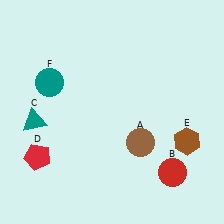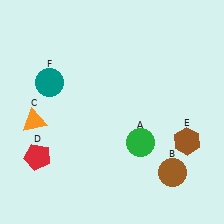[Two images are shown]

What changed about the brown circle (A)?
In Image 1, A is brown. In Image 2, it changed to green.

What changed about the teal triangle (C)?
In Image 1, C is teal. In Image 2, it changed to orange.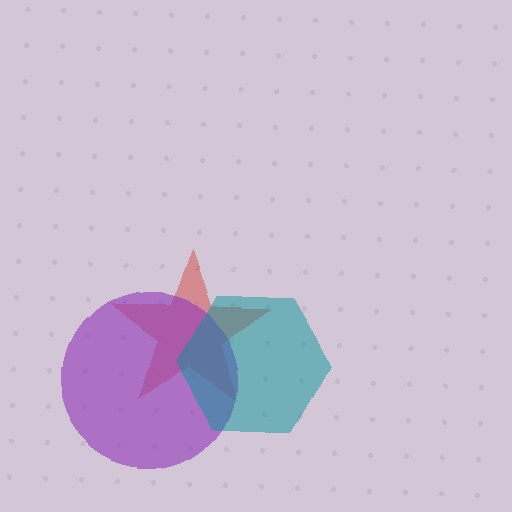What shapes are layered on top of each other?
The layered shapes are: a red star, a purple circle, a teal hexagon.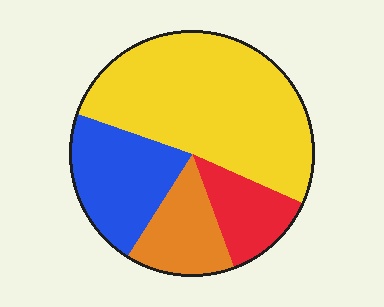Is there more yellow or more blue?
Yellow.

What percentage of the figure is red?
Red takes up less than a quarter of the figure.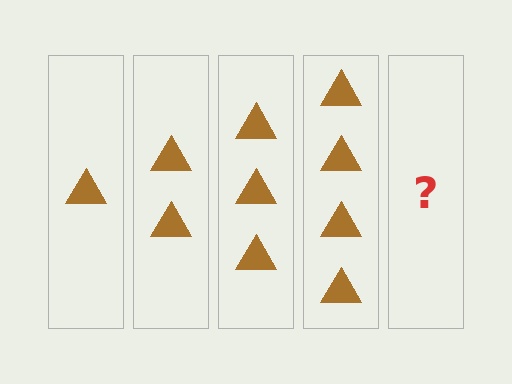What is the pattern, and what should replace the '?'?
The pattern is that each step adds one more triangle. The '?' should be 5 triangles.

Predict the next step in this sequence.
The next step is 5 triangles.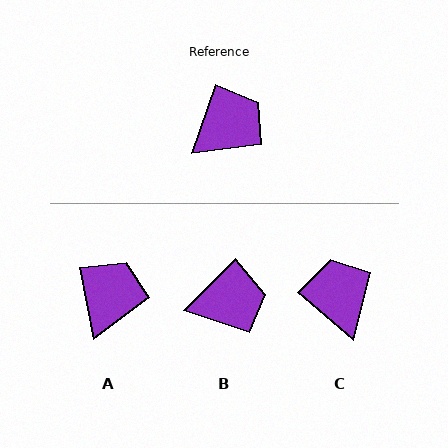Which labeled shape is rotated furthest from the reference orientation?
C, about 69 degrees away.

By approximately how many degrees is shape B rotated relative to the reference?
Approximately 26 degrees clockwise.